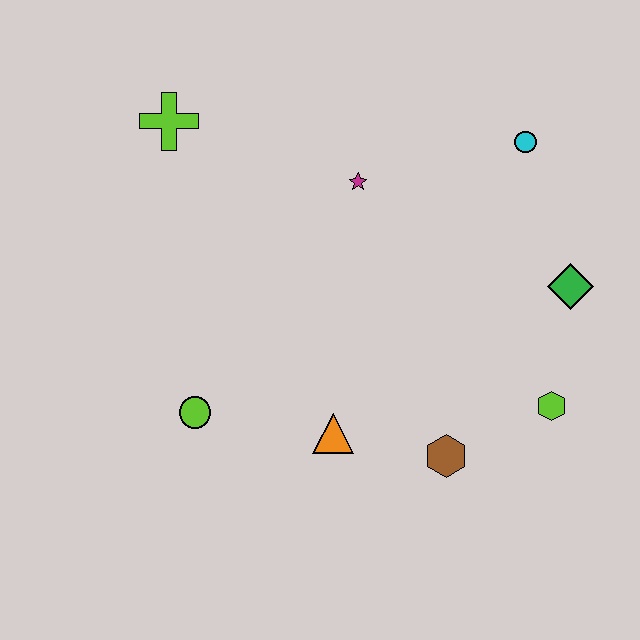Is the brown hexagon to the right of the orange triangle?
Yes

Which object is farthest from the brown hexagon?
The lime cross is farthest from the brown hexagon.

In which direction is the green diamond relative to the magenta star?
The green diamond is to the right of the magenta star.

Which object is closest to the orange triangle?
The brown hexagon is closest to the orange triangle.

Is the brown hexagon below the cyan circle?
Yes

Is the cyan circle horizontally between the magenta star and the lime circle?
No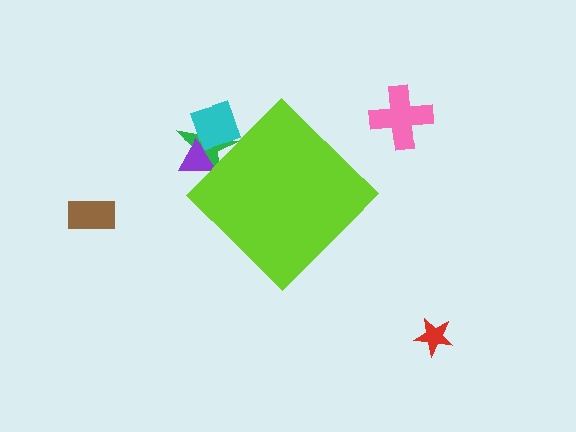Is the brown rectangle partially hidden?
No, the brown rectangle is fully visible.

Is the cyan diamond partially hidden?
Yes, the cyan diamond is partially hidden behind the lime diamond.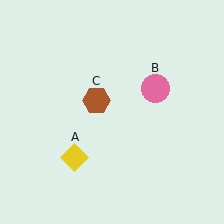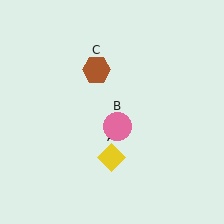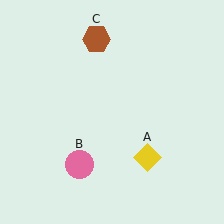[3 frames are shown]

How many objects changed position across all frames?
3 objects changed position: yellow diamond (object A), pink circle (object B), brown hexagon (object C).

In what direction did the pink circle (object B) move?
The pink circle (object B) moved down and to the left.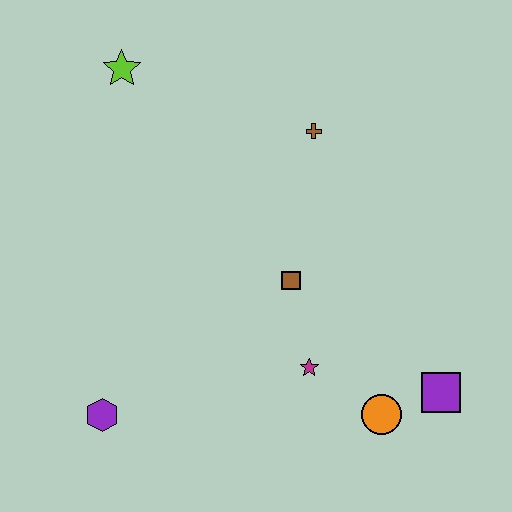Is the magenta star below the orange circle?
No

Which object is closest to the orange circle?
The purple square is closest to the orange circle.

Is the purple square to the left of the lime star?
No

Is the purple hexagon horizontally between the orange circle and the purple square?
No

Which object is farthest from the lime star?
The purple square is farthest from the lime star.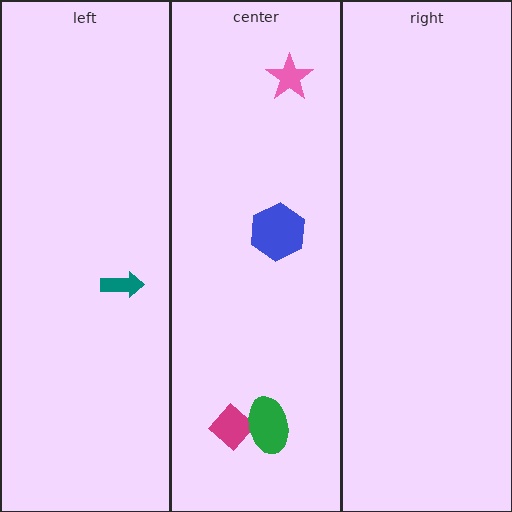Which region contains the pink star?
The center region.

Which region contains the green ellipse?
The center region.